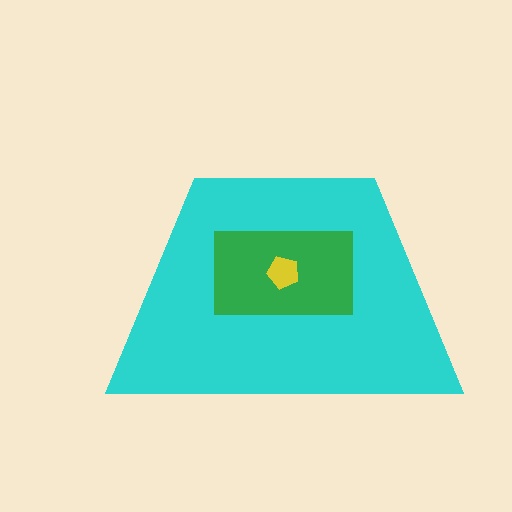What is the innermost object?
The yellow pentagon.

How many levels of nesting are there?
3.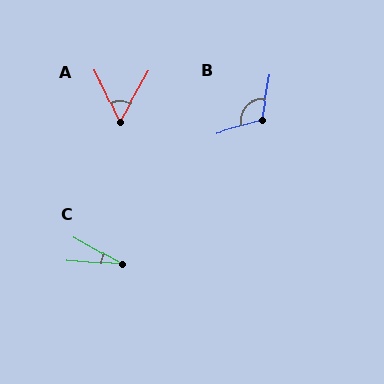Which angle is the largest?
B, at approximately 116 degrees.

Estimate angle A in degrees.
Approximately 54 degrees.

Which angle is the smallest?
C, at approximately 24 degrees.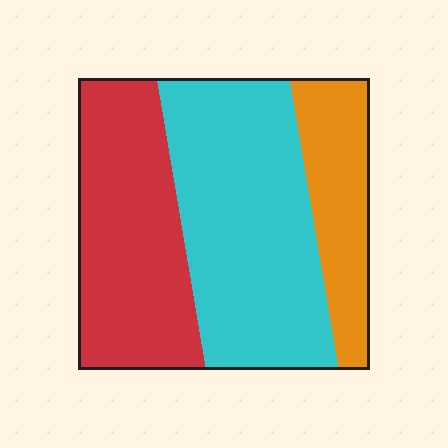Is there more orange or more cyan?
Cyan.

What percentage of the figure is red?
Red takes up between a third and a half of the figure.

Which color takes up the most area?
Cyan, at roughly 45%.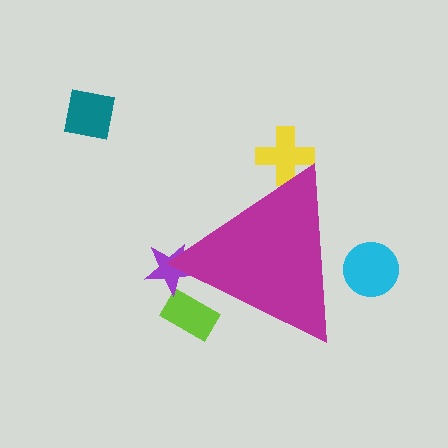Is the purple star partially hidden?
Yes, the purple star is partially hidden behind the magenta triangle.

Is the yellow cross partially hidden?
Yes, the yellow cross is partially hidden behind the magenta triangle.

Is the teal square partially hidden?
No, the teal square is fully visible.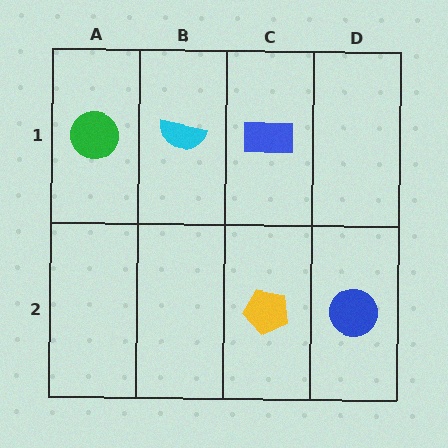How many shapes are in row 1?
3 shapes.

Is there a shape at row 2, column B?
No, that cell is empty.